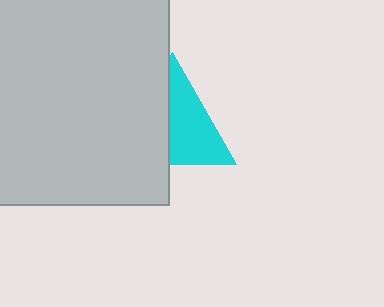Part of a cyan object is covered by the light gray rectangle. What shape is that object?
It is a triangle.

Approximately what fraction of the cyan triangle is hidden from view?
Roughly 46% of the cyan triangle is hidden behind the light gray rectangle.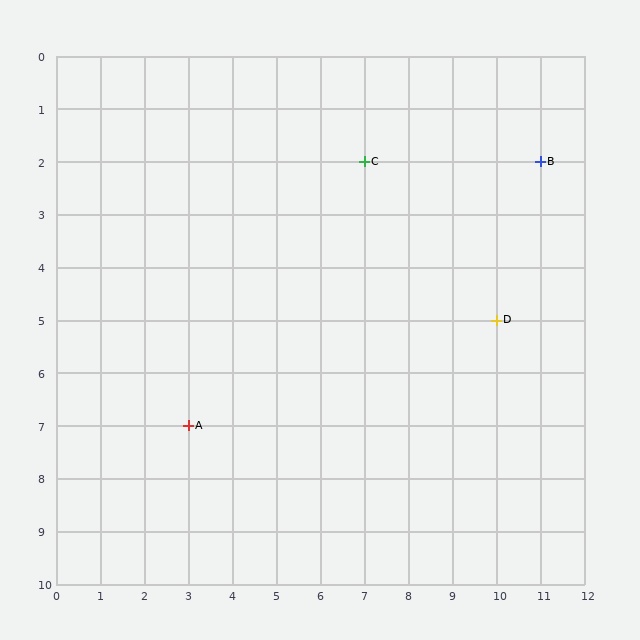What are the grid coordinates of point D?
Point D is at grid coordinates (10, 5).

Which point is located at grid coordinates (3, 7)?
Point A is at (3, 7).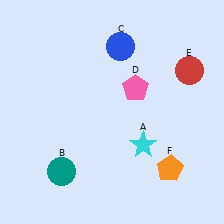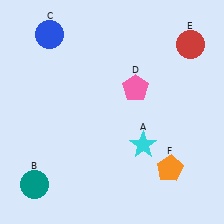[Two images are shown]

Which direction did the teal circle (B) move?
The teal circle (B) moved left.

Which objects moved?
The objects that moved are: the teal circle (B), the blue circle (C), the red circle (E).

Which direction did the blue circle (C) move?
The blue circle (C) moved left.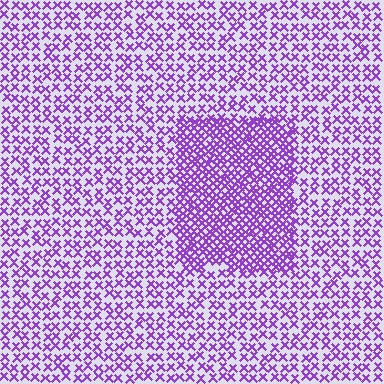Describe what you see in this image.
The image contains small purple elements arranged at two different densities. A rectangle-shaped region is visible where the elements are more densely packed than the surrounding area.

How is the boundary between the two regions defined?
The boundary is defined by a change in element density (approximately 2.0x ratio). All elements are the same color, size, and shape.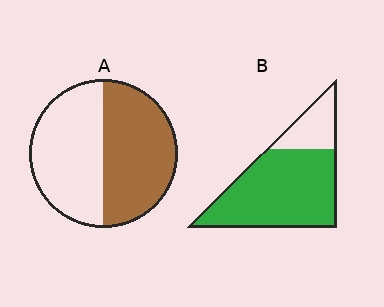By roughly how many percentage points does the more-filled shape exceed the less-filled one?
By roughly 25 percentage points (B over A).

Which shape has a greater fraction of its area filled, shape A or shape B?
Shape B.